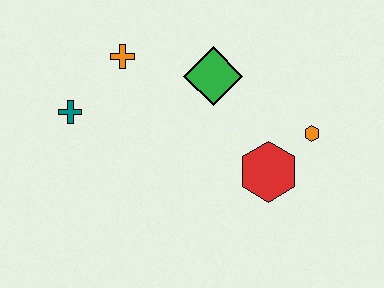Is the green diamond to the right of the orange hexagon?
No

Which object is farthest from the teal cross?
The orange hexagon is farthest from the teal cross.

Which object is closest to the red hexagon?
The orange hexagon is closest to the red hexagon.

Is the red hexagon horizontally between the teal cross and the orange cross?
No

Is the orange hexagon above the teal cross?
No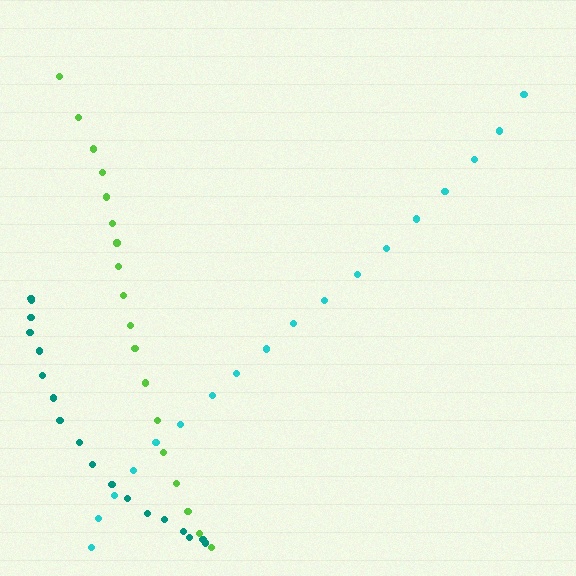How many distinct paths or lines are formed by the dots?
There are 3 distinct paths.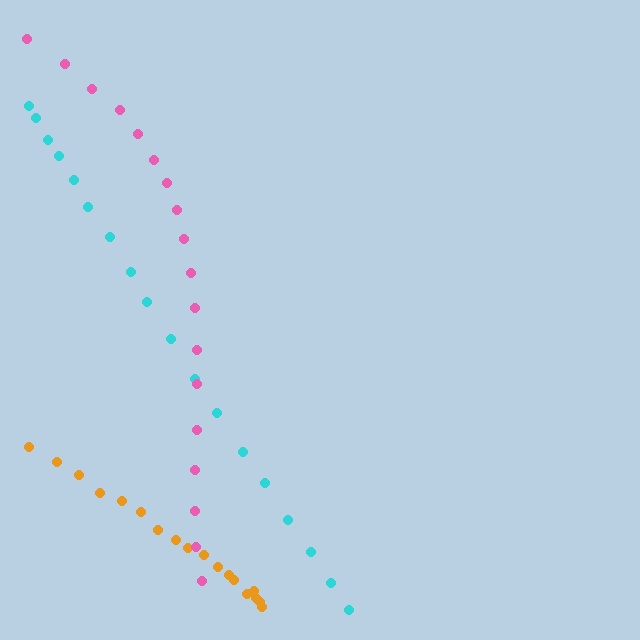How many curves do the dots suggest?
There are 3 distinct paths.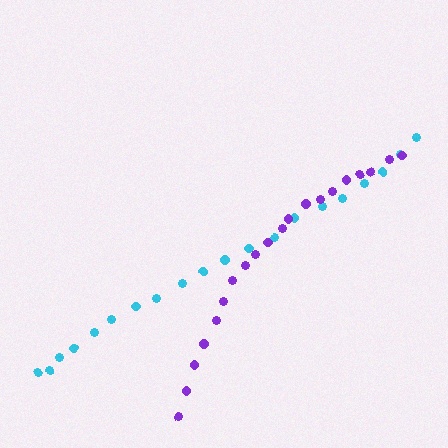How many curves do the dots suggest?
There are 2 distinct paths.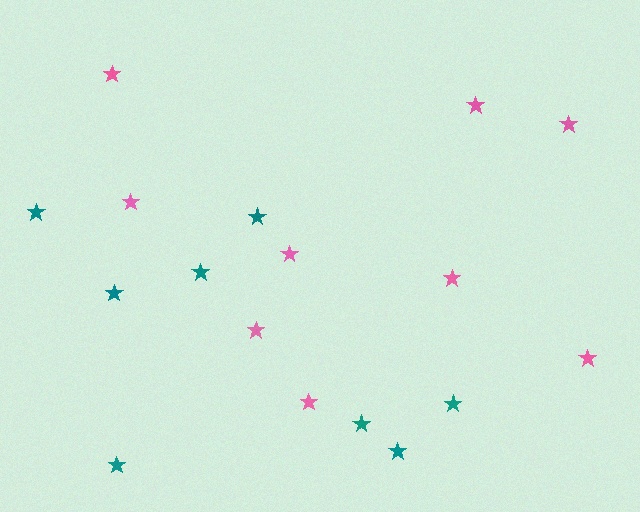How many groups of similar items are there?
There are 2 groups: one group of teal stars (8) and one group of pink stars (9).